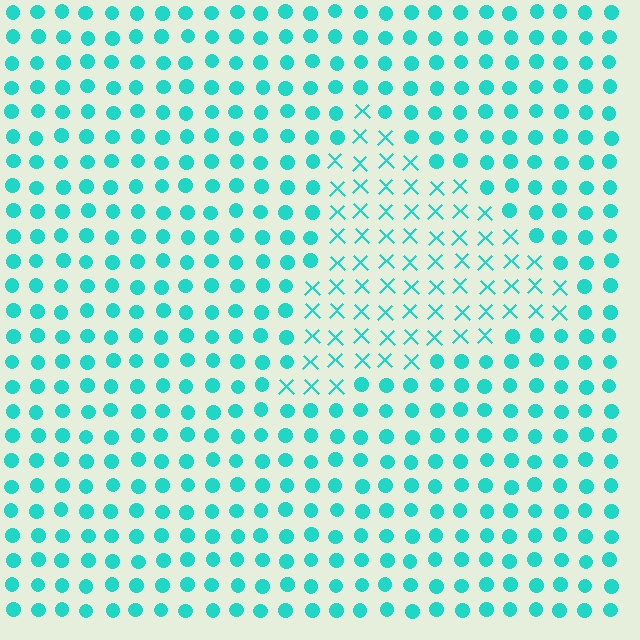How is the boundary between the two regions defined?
The boundary is defined by a change in element shape: X marks inside vs. circles outside. All elements share the same color and spacing.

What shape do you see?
I see a triangle.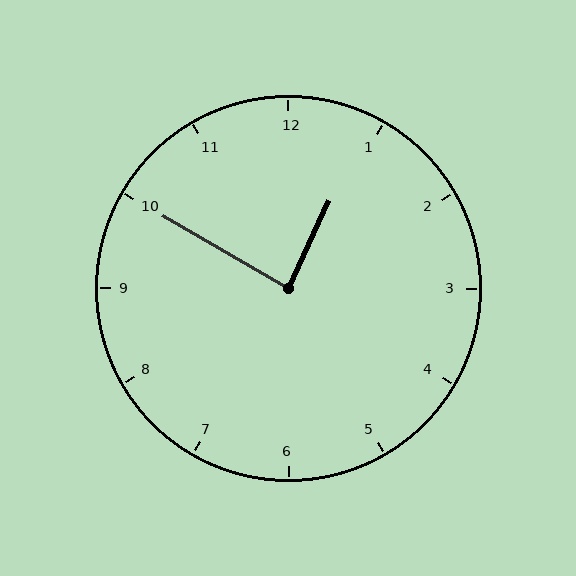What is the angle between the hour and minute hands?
Approximately 85 degrees.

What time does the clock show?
12:50.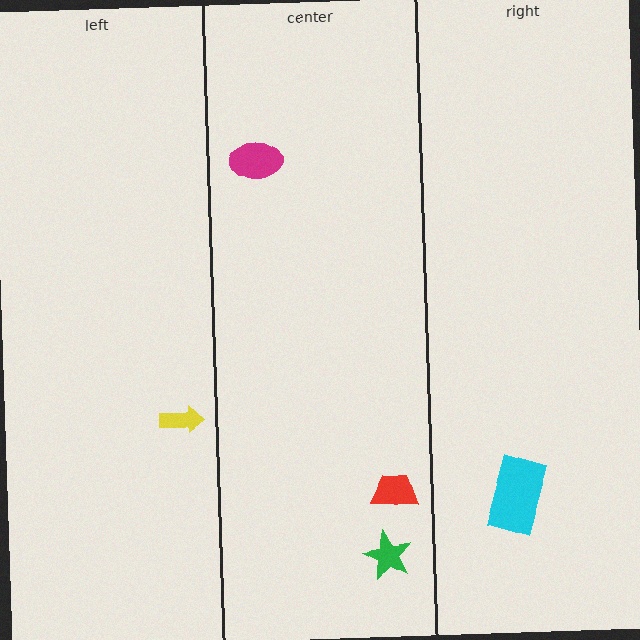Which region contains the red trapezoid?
The center region.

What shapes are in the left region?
The yellow arrow.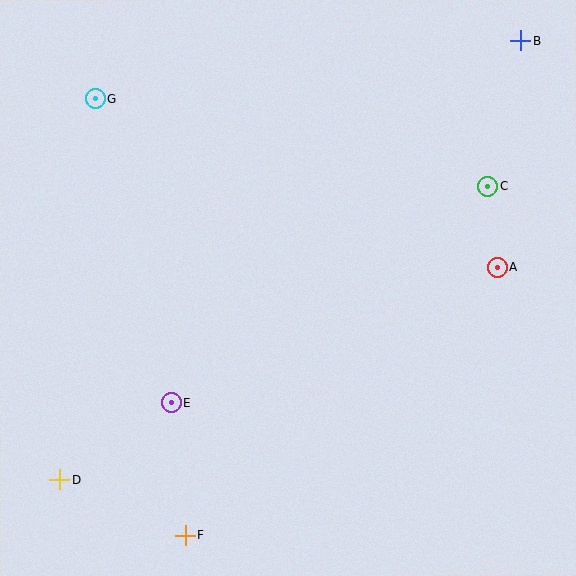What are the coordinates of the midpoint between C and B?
The midpoint between C and B is at (504, 114).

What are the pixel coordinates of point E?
Point E is at (172, 403).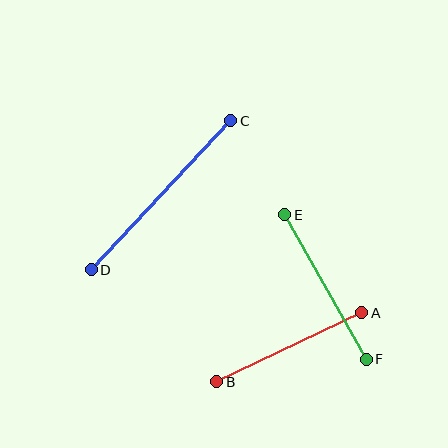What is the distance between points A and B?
The distance is approximately 161 pixels.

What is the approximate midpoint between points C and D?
The midpoint is at approximately (161, 195) pixels.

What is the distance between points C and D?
The distance is approximately 204 pixels.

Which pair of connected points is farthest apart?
Points C and D are farthest apart.